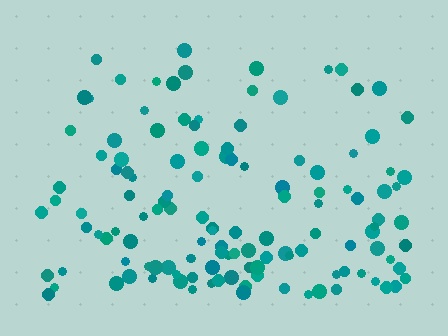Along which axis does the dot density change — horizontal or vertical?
Vertical.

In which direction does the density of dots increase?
From top to bottom, with the bottom side densest.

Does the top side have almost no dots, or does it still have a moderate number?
Still a moderate number, just noticeably fewer than the bottom.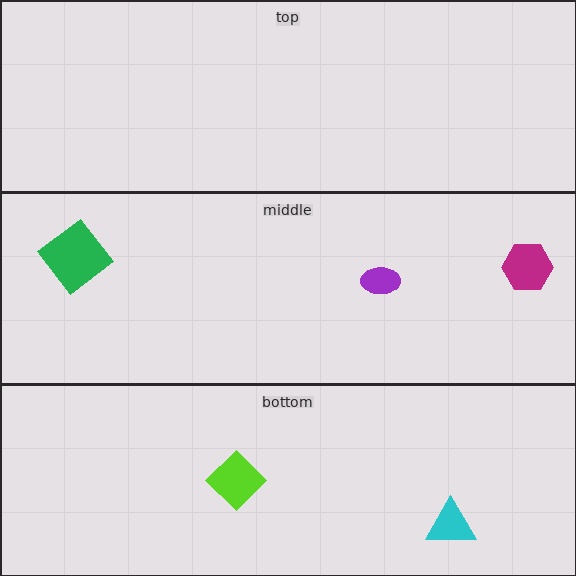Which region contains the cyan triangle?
The bottom region.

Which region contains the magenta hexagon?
The middle region.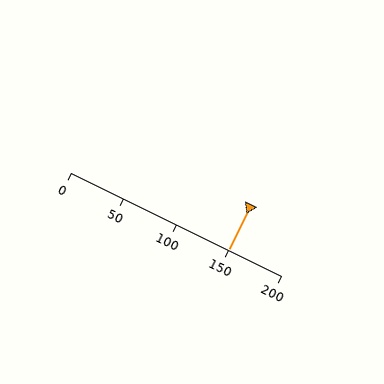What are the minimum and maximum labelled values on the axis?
The axis runs from 0 to 200.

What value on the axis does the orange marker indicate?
The marker indicates approximately 150.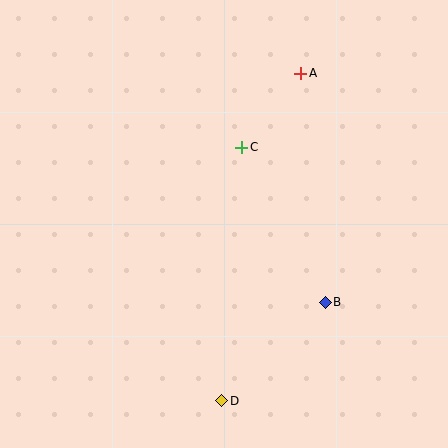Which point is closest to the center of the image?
Point C at (242, 147) is closest to the center.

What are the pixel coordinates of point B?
Point B is at (325, 302).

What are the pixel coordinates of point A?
Point A is at (301, 73).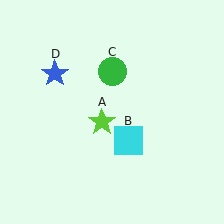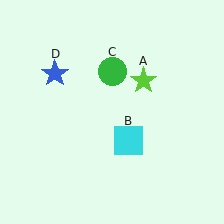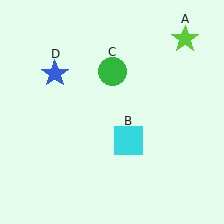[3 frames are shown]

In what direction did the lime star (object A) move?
The lime star (object A) moved up and to the right.